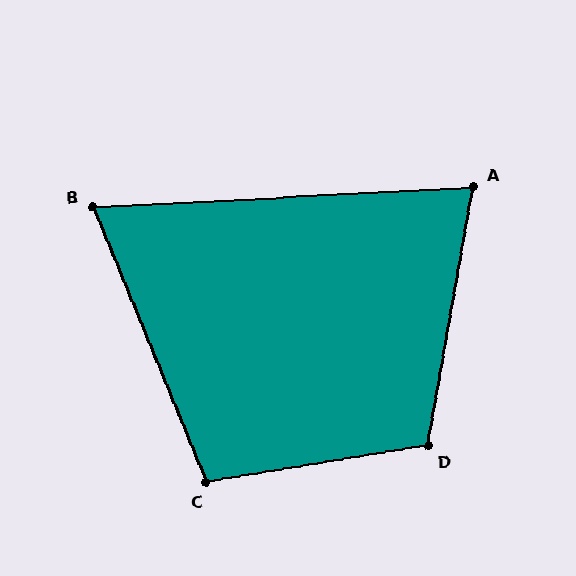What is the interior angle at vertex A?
Approximately 77 degrees (acute).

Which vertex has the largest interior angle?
D, at approximately 109 degrees.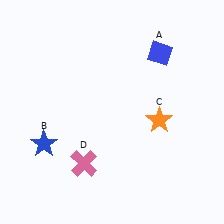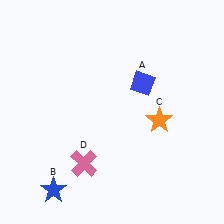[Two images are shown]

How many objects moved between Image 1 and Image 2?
2 objects moved between the two images.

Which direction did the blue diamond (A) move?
The blue diamond (A) moved down.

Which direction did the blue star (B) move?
The blue star (B) moved down.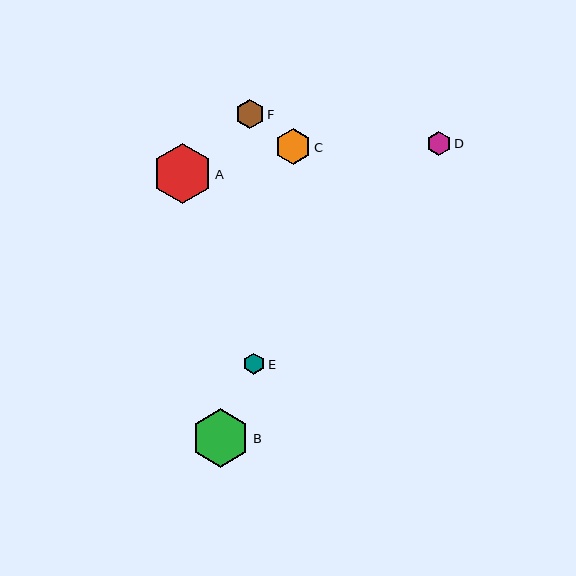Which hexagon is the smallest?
Hexagon E is the smallest with a size of approximately 21 pixels.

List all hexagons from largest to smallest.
From largest to smallest: A, B, C, F, D, E.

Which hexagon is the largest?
Hexagon A is the largest with a size of approximately 60 pixels.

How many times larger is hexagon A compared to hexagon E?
Hexagon A is approximately 2.8 times the size of hexagon E.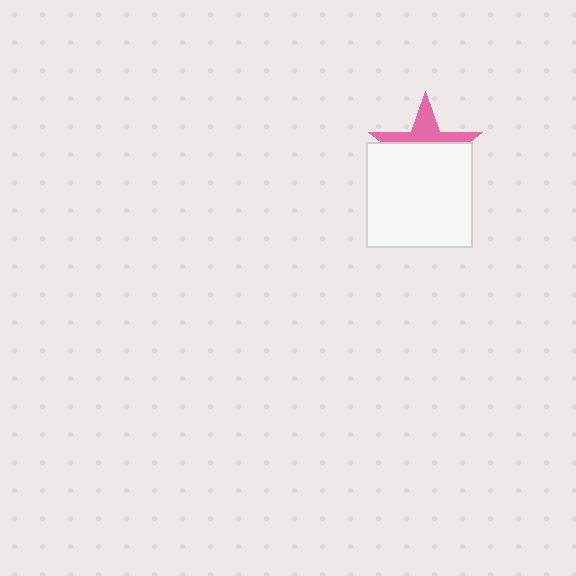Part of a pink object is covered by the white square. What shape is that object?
It is a star.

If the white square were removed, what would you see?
You would see the complete pink star.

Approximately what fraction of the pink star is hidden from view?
Roughly 63% of the pink star is hidden behind the white square.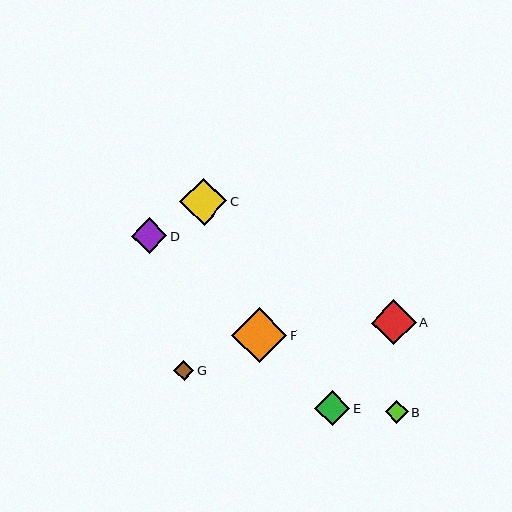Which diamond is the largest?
Diamond F is the largest with a size of approximately 55 pixels.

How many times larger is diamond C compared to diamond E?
Diamond C is approximately 1.3 times the size of diamond E.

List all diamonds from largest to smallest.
From largest to smallest: F, C, A, D, E, B, G.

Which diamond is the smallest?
Diamond G is the smallest with a size of approximately 21 pixels.